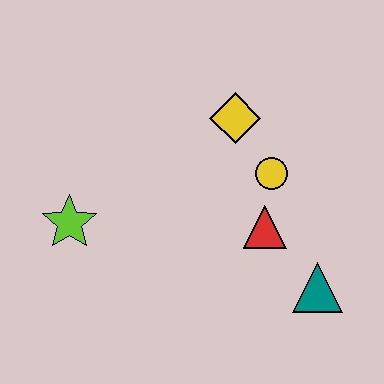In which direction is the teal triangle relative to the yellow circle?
The teal triangle is below the yellow circle.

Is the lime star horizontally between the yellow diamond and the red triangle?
No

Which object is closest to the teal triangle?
The red triangle is closest to the teal triangle.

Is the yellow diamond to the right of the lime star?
Yes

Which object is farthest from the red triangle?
The lime star is farthest from the red triangle.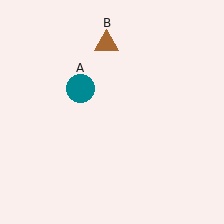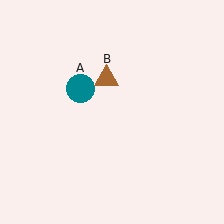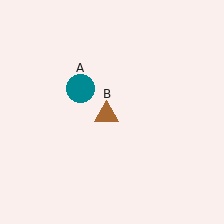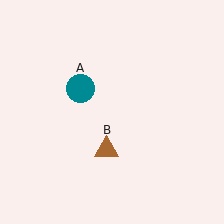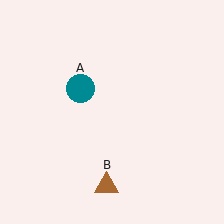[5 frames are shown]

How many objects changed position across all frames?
1 object changed position: brown triangle (object B).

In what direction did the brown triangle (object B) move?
The brown triangle (object B) moved down.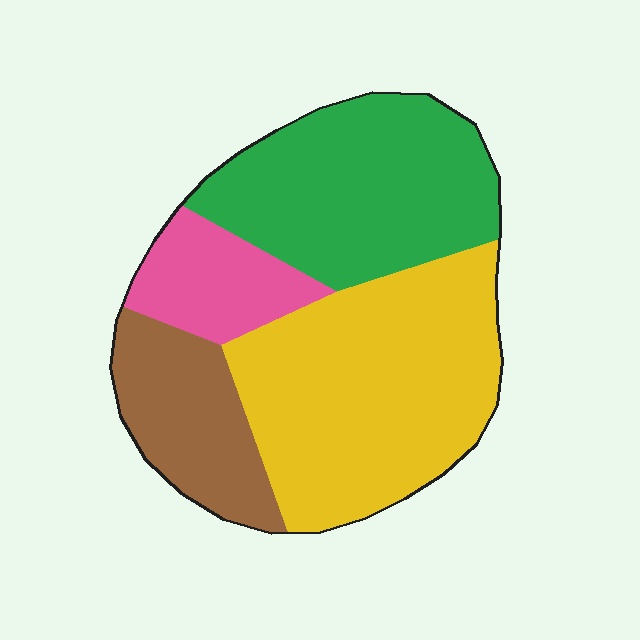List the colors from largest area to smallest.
From largest to smallest: yellow, green, brown, pink.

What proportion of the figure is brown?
Brown takes up about one sixth (1/6) of the figure.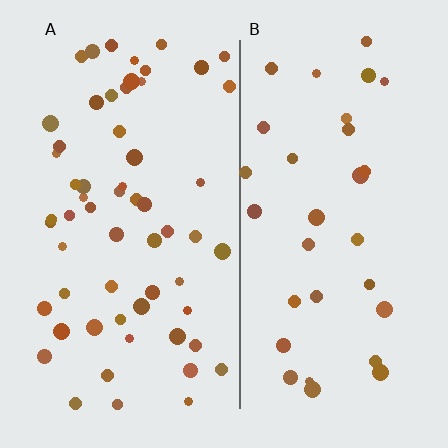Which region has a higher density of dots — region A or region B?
A (the left).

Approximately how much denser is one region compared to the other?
Approximately 1.9× — region A over region B.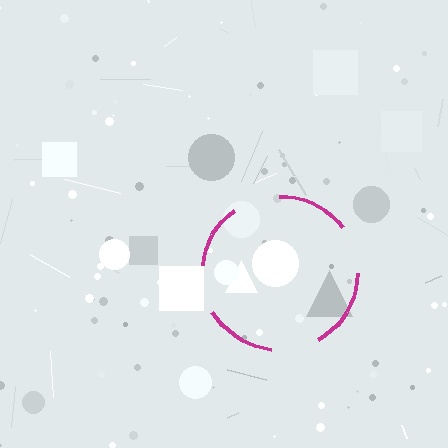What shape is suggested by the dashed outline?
The dashed outline suggests a circle.